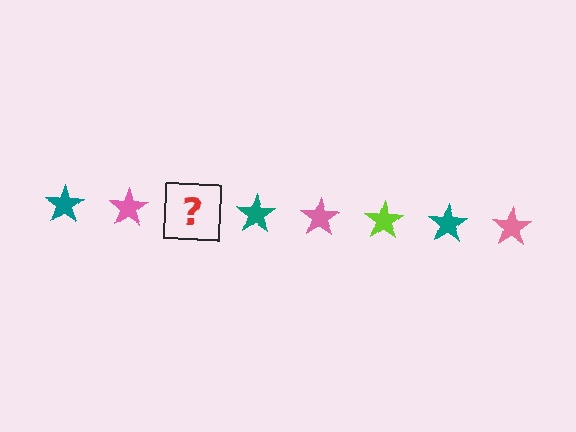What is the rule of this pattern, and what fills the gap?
The rule is that the pattern cycles through teal, pink, lime stars. The gap should be filled with a lime star.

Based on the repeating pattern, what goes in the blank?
The blank should be a lime star.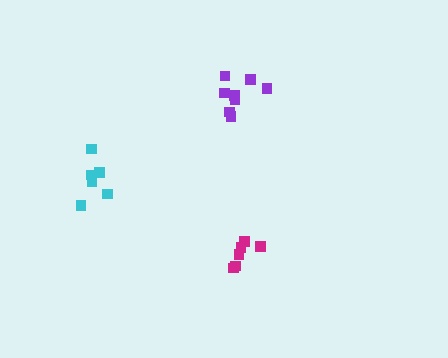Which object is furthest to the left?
The cyan cluster is leftmost.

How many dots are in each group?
Group 1: 6 dots, Group 2: 6 dots, Group 3: 8 dots (20 total).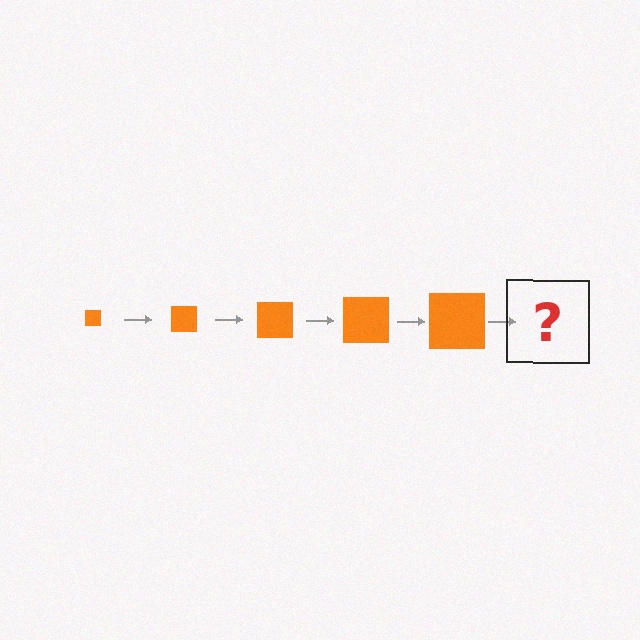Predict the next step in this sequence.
The next step is an orange square, larger than the previous one.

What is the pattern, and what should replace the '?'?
The pattern is that the square gets progressively larger each step. The '?' should be an orange square, larger than the previous one.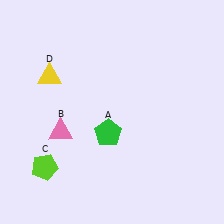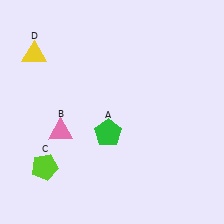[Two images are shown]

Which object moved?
The yellow triangle (D) moved up.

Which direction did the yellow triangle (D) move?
The yellow triangle (D) moved up.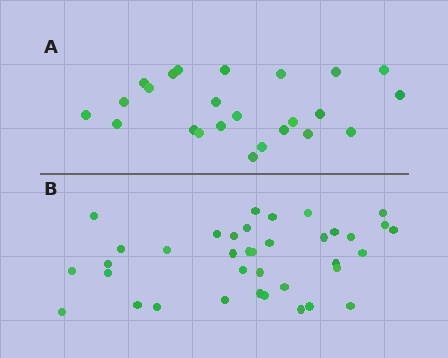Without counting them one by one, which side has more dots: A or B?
Region B (the bottom region) has more dots.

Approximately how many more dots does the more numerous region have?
Region B has approximately 15 more dots than region A.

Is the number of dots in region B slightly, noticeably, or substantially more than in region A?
Region B has substantially more. The ratio is roughly 1.5 to 1.